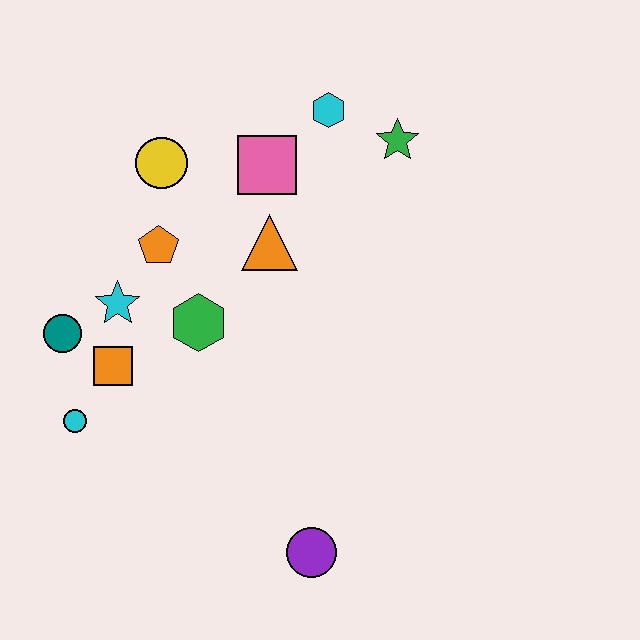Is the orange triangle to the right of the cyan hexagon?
No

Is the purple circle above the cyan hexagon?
No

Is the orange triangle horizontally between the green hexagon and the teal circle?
No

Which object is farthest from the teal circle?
The green star is farthest from the teal circle.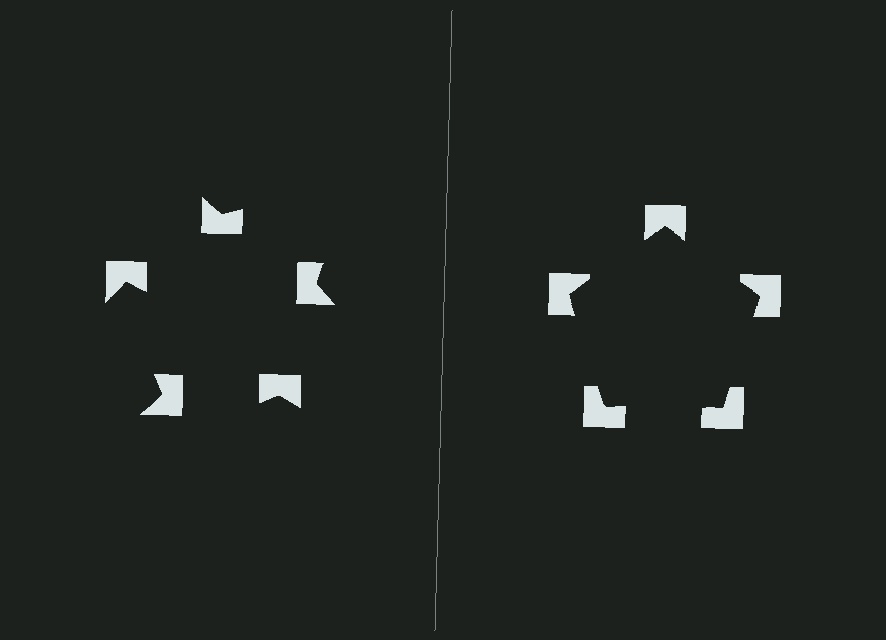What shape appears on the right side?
An illusory pentagon.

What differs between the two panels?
The notched squares are positioned identically on both sides; only the wedge orientations differ. On the right they align to a pentagon; on the left they are misaligned.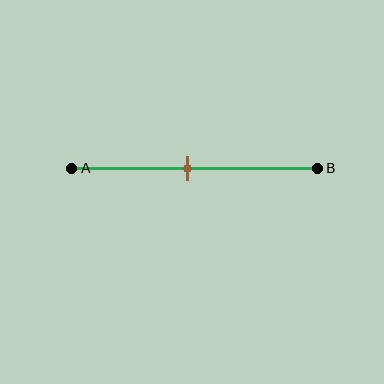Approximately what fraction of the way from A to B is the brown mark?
The brown mark is approximately 45% of the way from A to B.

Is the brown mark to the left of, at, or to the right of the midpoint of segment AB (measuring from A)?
The brown mark is to the left of the midpoint of segment AB.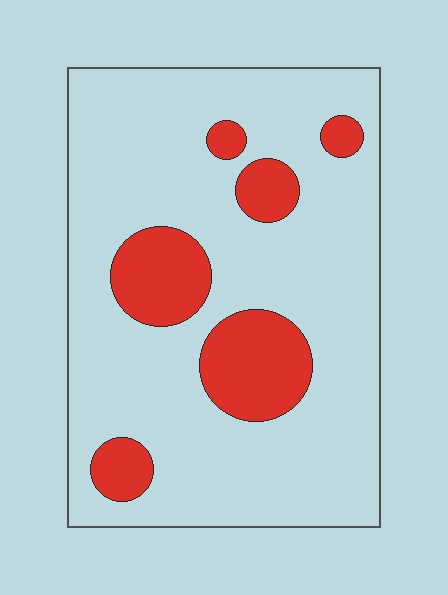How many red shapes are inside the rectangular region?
6.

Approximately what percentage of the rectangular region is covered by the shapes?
Approximately 20%.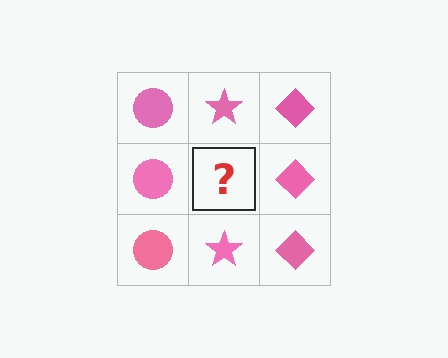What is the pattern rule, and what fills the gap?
The rule is that each column has a consistent shape. The gap should be filled with a pink star.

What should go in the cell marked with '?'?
The missing cell should contain a pink star.